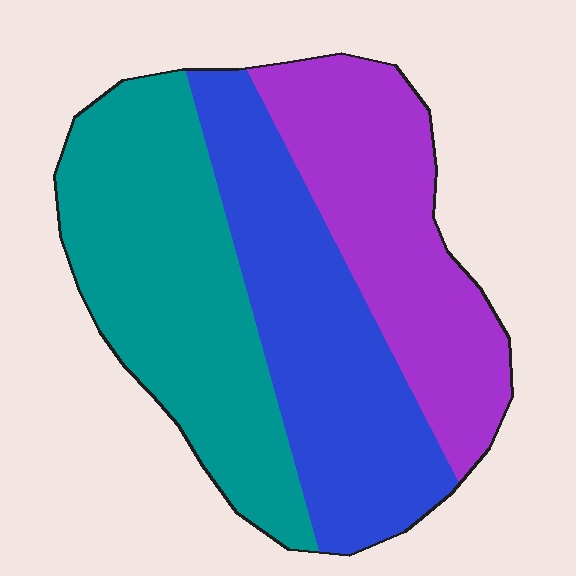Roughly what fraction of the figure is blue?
Blue covers 33% of the figure.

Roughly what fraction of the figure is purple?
Purple takes up between a sixth and a third of the figure.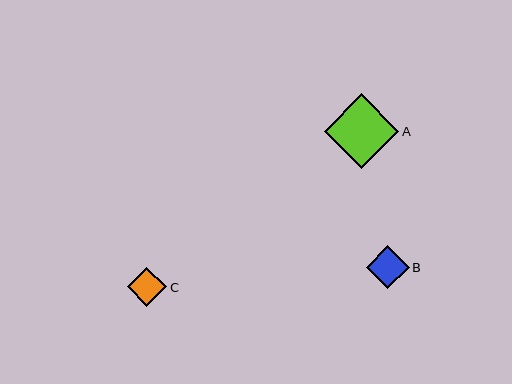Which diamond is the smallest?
Diamond C is the smallest with a size of approximately 39 pixels.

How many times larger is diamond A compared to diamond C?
Diamond A is approximately 1.9 times the size of diamond C.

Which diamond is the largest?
Diamond A is the largest with a size of approximately 75 pixels.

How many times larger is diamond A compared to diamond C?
Diamond A is approximately 1.9 times the size of diamond C.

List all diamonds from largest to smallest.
From largest to smallest: A, B, C.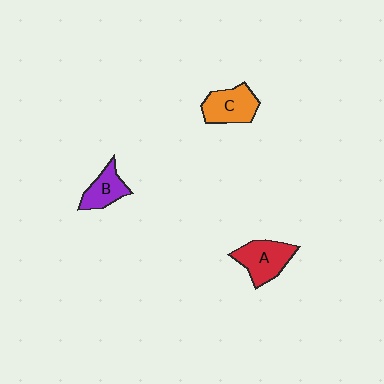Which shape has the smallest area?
Shape B (purple).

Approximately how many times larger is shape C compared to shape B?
Approximately 1.3 times.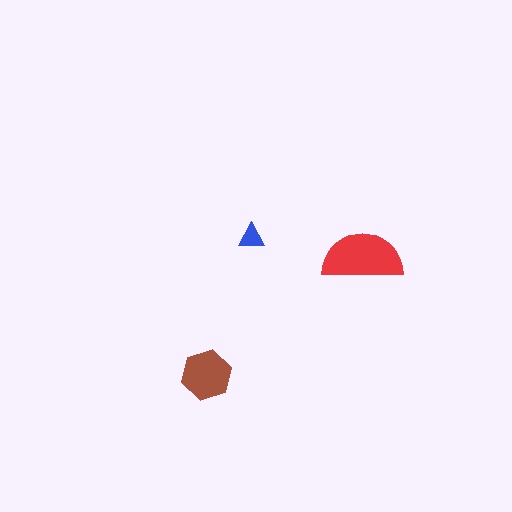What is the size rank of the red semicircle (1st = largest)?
1st.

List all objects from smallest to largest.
The blue triangle, the brown hexagon, the red semicircle.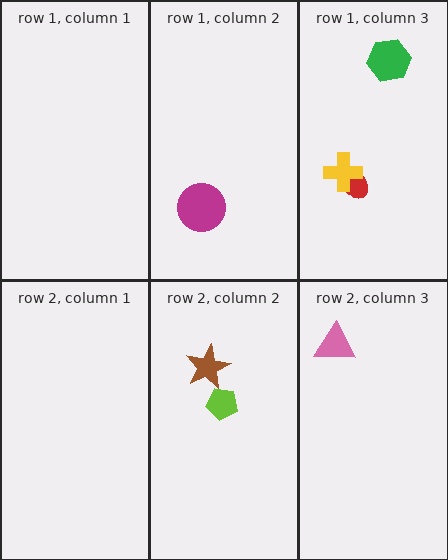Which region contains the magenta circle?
The row 1, column 2 region.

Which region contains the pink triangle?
The row 2, column 3 region.